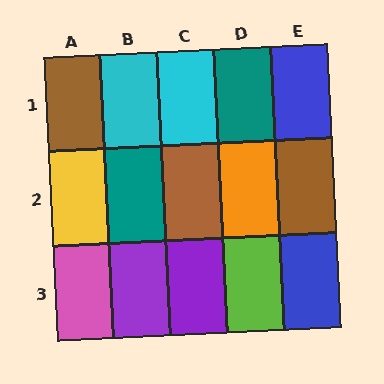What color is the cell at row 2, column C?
Brown.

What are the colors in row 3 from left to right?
Pink, purple, purple, lime, blue.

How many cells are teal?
2 cells are teal.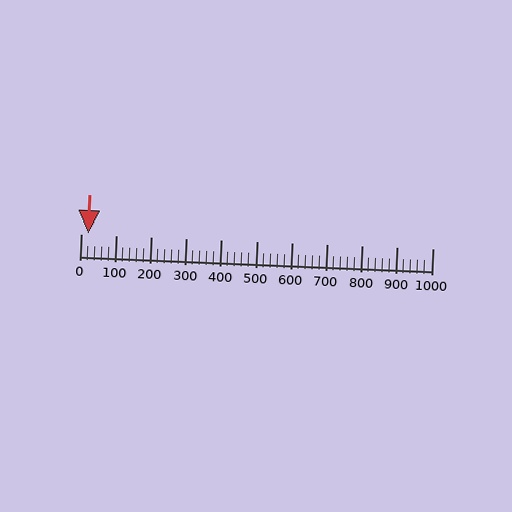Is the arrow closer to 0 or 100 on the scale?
The arrow is closer to 0.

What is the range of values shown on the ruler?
The ruler shows values from 0 to 1000.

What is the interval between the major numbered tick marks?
The major tick marks are spaced 100 units apart.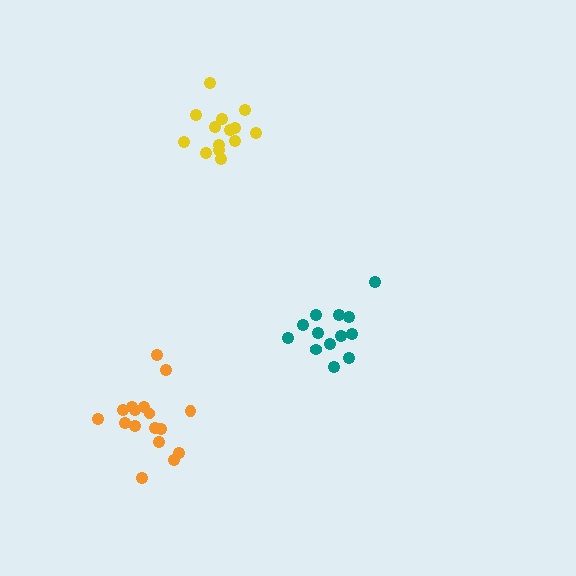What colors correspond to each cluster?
The clusters are colored: teal, yellow, orange.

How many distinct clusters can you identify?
There are 3 distinct clusters.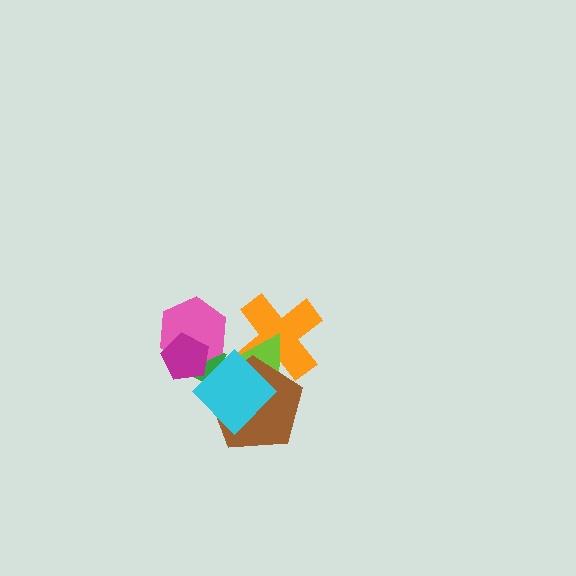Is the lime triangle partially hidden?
Yes, it is partially covered by another shape.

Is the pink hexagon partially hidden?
Yes, it is partially covered by another shape.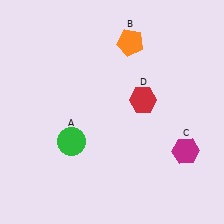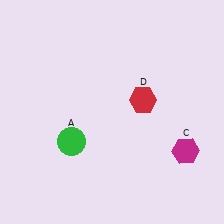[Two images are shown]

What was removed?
The orange pentagon (B) was removed in Image 2.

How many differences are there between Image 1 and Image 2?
There is 1 difference between the two images.